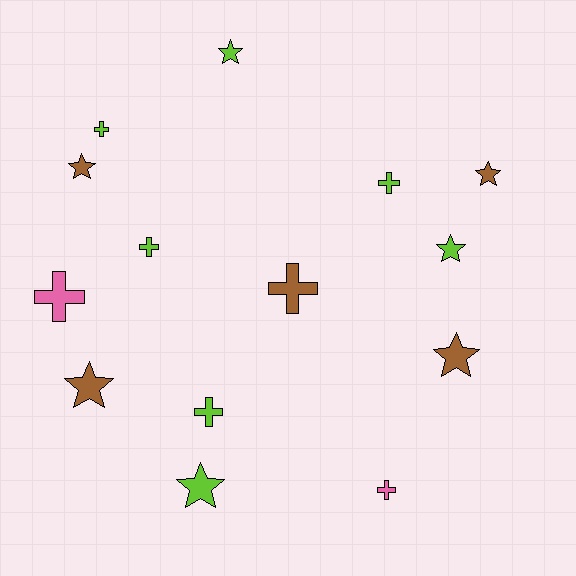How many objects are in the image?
There are 14 objects.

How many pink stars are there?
There are no pink stars.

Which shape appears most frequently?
Cross, with 7 objects.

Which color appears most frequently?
Lime, with 7 objects.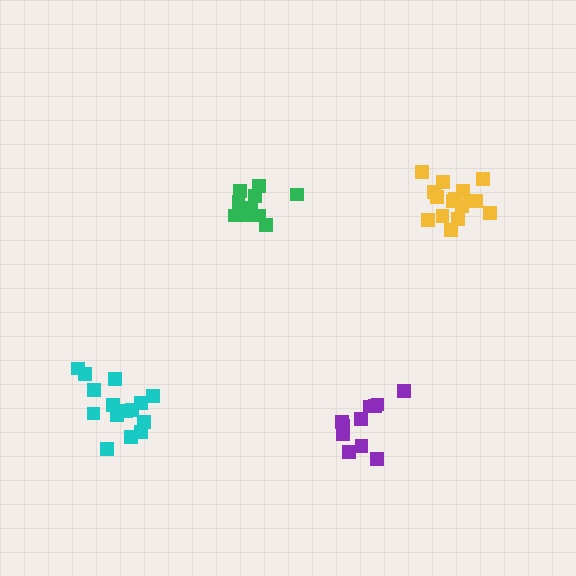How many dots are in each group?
Group 1: 11 dots, Group 2: 15 dots, Group 3: 16 dots, Group 4: 12 dots (54 total).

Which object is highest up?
The yellow cluster is topmost.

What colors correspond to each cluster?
The clusters are colored: purple, cyan, yellow, green.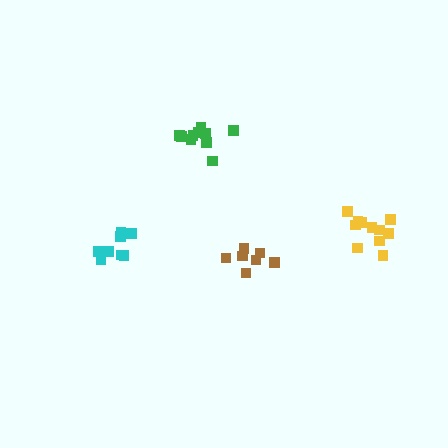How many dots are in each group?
Group 1: 7 dots, Group 2: 10 dots, Group 3: 11 dots, Group 4: 8 dots (36 total).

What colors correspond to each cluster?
The clusters are colored: brown, green, yellow, cyan.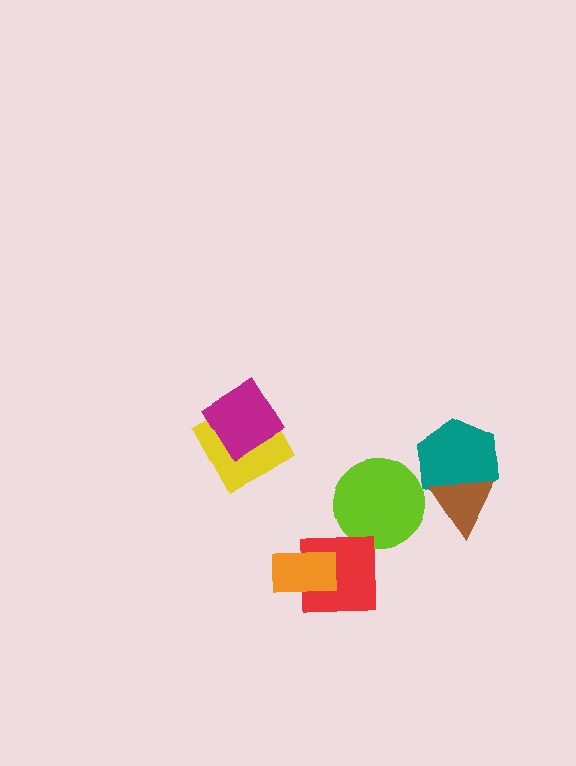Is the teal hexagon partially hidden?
Yes, it is partially covered by another shape.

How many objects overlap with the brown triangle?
1 object overlaps with the brown triangle.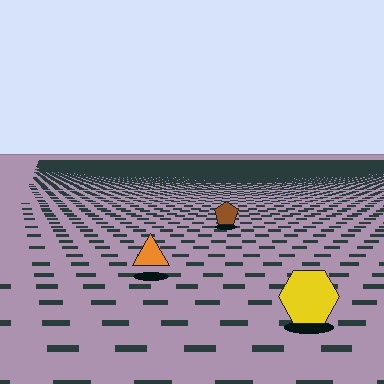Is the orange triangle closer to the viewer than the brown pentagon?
Yes. The orange triangle is closer — you can tell from the texture gradient: the ground texture is coarser near it.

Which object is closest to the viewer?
The yellow hexagon is closest. The texture marks near it are larger and more spread out.